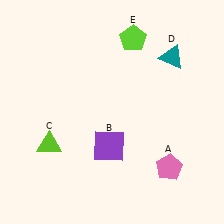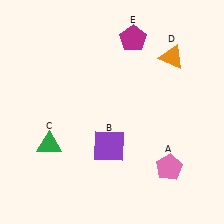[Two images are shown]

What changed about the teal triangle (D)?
In Image 1, D is teal. In Image 2, it changed to orange.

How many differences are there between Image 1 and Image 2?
There are 3 differences between the two images.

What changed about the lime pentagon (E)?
In Image 1, E is lime. In Image 2, it changed to magenta.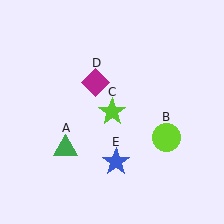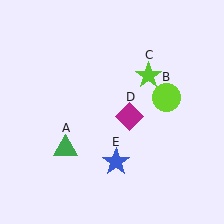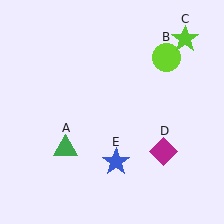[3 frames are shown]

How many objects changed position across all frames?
3 objects changed position: lime circle (object B), lime star (object C), magenta diamond (object D).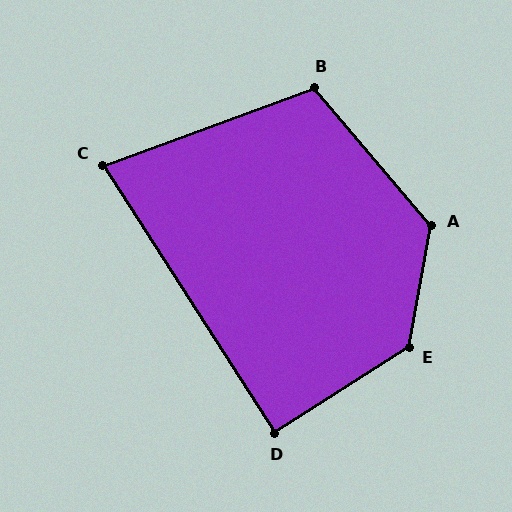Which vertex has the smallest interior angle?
C, at approximately 78 degrees.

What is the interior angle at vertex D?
Approximately 90 degrees (approximately right).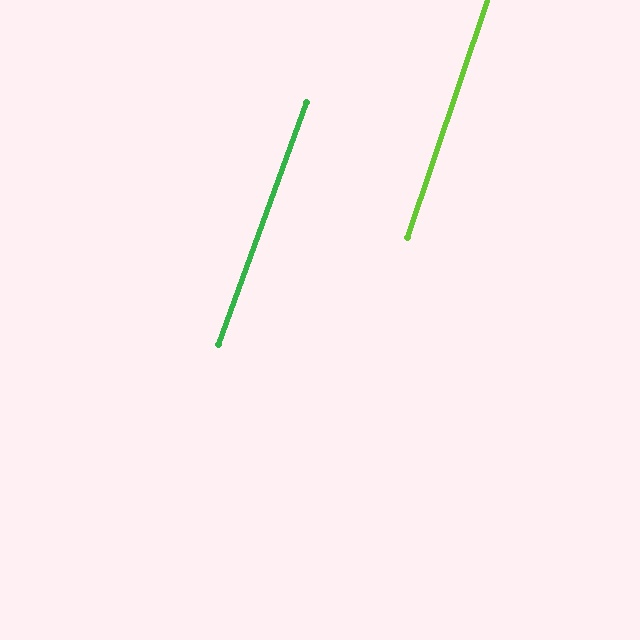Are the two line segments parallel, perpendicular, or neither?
Parallel — their directions differ by only 1.2°.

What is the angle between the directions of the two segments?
Approximately 1 degree.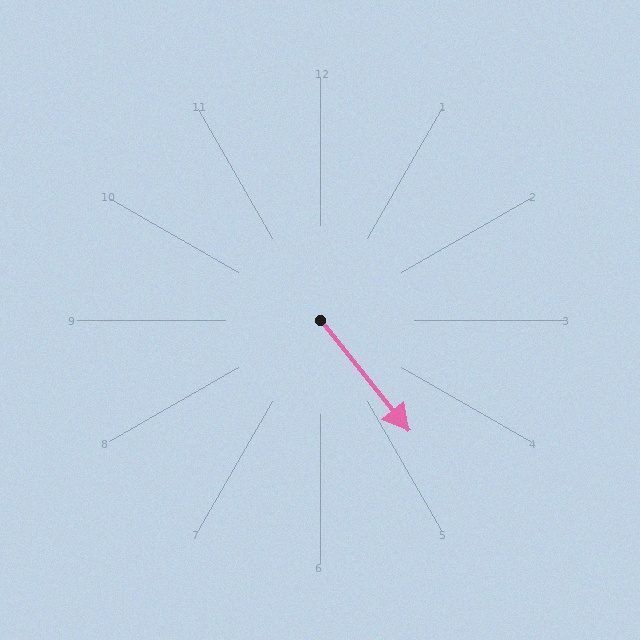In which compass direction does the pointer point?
Southeast.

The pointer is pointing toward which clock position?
Roughly 5 o'clock.